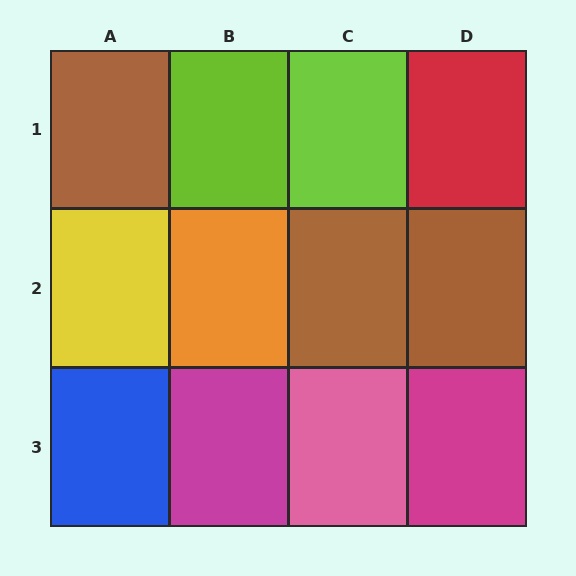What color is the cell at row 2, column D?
Brown.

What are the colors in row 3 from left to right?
Blue, magenta, pink, magenta.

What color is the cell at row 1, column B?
Lime.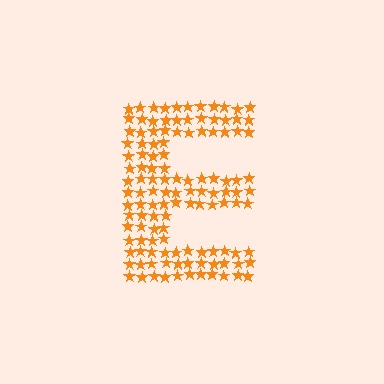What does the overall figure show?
The overall figure shows the letter E.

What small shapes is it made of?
It is made of small stars.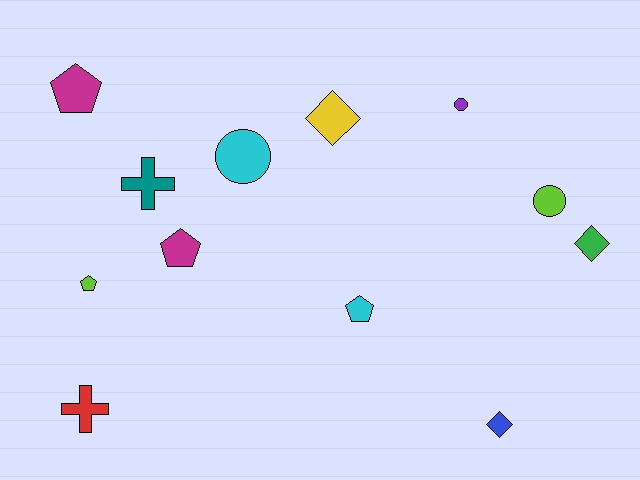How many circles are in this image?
There are 3 circles.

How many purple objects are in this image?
There is 1 purple object.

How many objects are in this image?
There are 12 objects.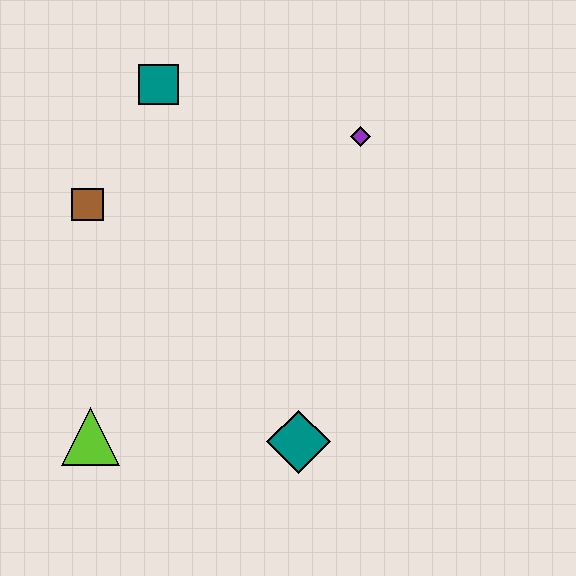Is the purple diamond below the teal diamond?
No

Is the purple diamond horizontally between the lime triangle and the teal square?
No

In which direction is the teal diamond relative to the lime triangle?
The teal diamond is to the right of the lime triangle.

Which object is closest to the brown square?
The teal square is closest to the brown square.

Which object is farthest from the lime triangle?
The purple diamond is farthest from the lime triangle.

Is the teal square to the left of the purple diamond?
Yes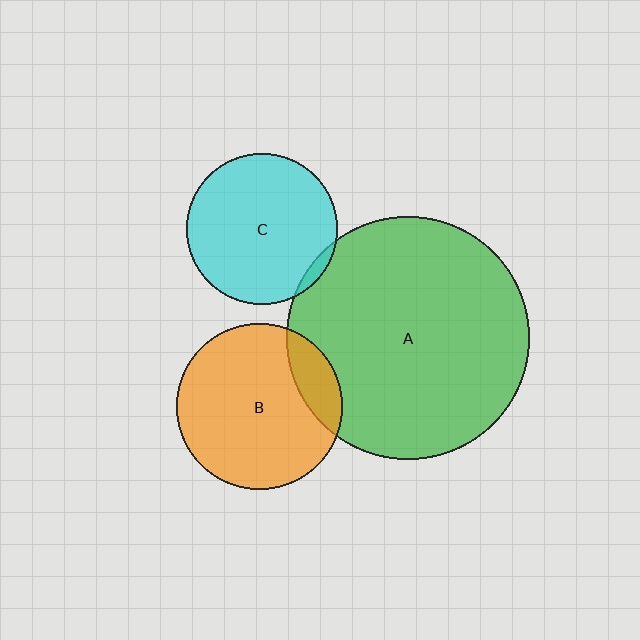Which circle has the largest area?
Circle A (green).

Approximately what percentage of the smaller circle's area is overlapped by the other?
Approximately 5%.